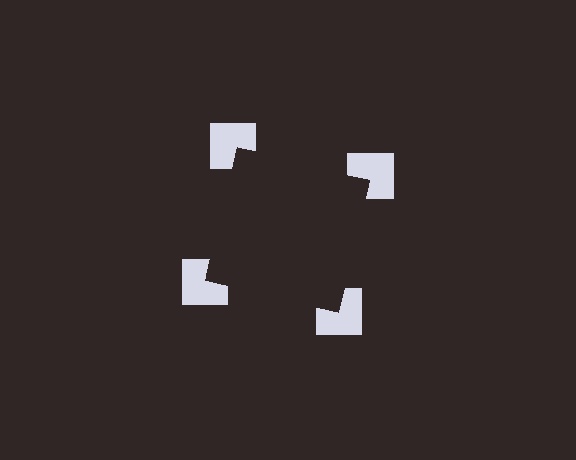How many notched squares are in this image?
There are 4 — one at each vertex of the illusory square.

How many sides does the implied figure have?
4 sides.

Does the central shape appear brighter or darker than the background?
It typically appears slightly darker than the background, even though no actual brightness change is drawn.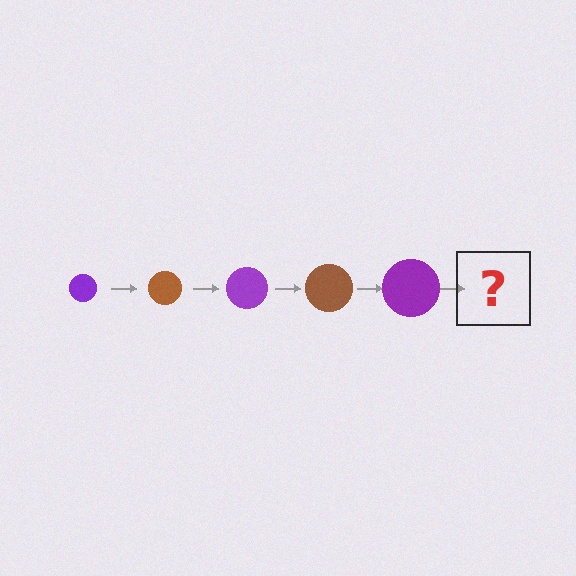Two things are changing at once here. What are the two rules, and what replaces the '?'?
The two rules are that the circle grows larger each step and the color cycles through purple and brown. The '?' should be a brown circle, larger than the previous one.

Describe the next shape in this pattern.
It should be a brown circle, larger than the previous one.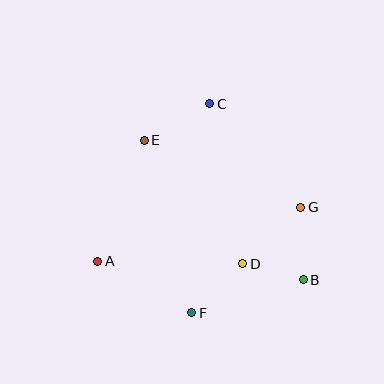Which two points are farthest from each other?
Points B and E are farthest from each other.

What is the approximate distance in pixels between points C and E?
The distance between C and E is approximately 75 pixels.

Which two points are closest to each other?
Points B and D are closest to each other.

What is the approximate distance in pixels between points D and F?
The distance between D and F is approximately 71 pixels.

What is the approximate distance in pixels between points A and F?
The distance between A and F is approximately 107 pixels.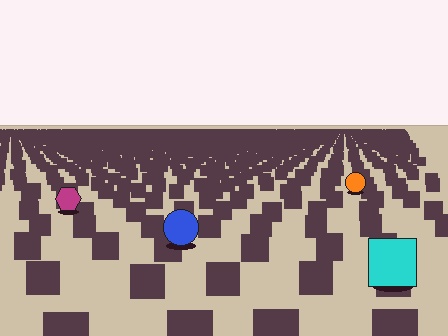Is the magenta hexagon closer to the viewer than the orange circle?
Yes. The magenta hexagon is closer — you can tell from the texture gradient: the ground texture is coarser near it.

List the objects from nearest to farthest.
From nearest to farthest: the cyan square, the blue circle, the magenta hexagon, the orange circle.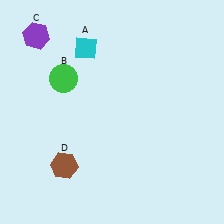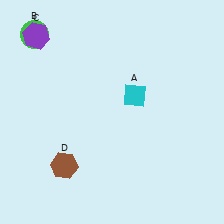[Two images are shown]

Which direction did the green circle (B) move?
The green circle (B) moved up.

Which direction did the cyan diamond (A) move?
The cyan diamond (A) moved right.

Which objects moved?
The objects that moved are: the cyan diamond (A), the green circle (B).